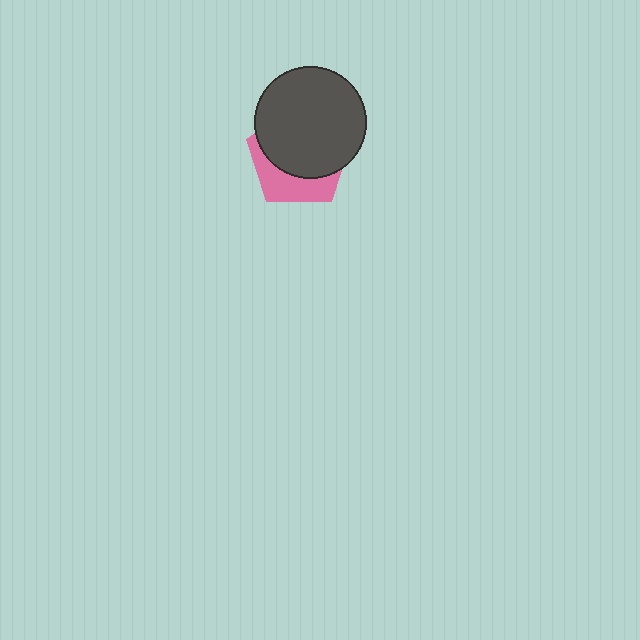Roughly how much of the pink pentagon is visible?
A small part of it is visible (roughly 34%).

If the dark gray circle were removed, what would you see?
You would see the complete pink pentagon.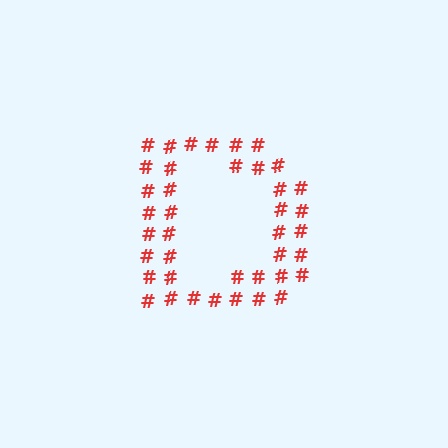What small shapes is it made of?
It is made of small hash symbols.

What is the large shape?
The large shape is the letter D.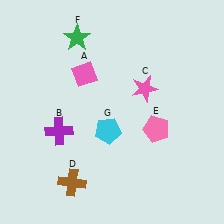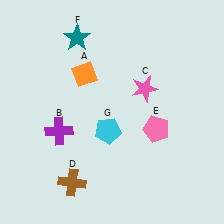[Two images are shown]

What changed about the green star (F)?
In Image 1, F is green. In Image 2, it changed to teal.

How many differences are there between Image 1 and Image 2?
There are 2 differences between the two images.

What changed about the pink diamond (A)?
In Image 1, A is pink. In Image 2, it changed to orange.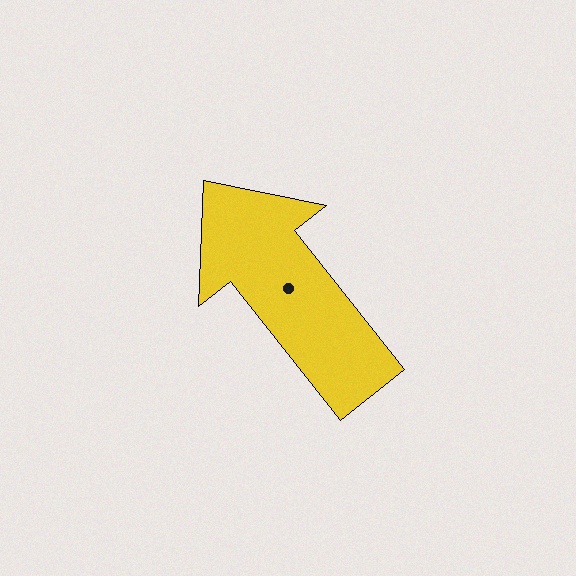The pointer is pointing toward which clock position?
Roughly 11 o'clock.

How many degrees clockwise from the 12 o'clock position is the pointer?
Approximately 322 degrees.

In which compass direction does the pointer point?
Northwest.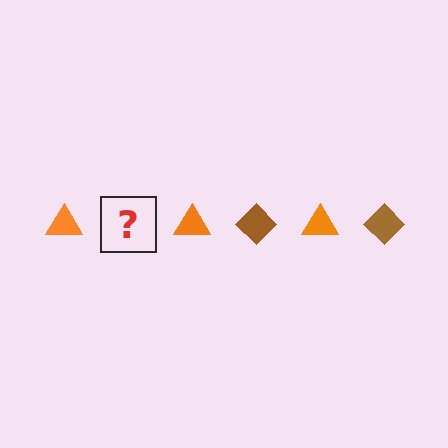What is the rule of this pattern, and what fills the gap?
The rule is that the pattern alternates between orange triangle and brown diamond. The gap should be filled with a brown diamond.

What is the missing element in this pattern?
The missing element is a brown diamond.